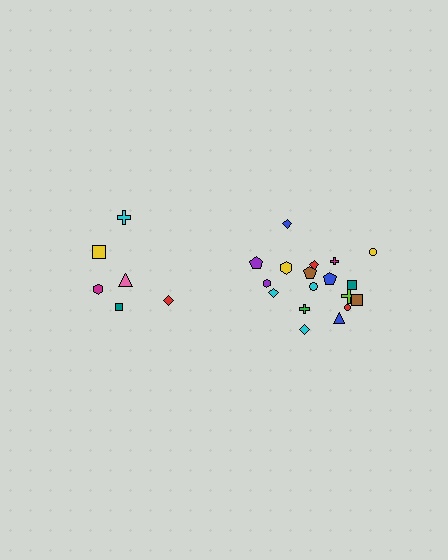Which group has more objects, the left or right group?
The right group.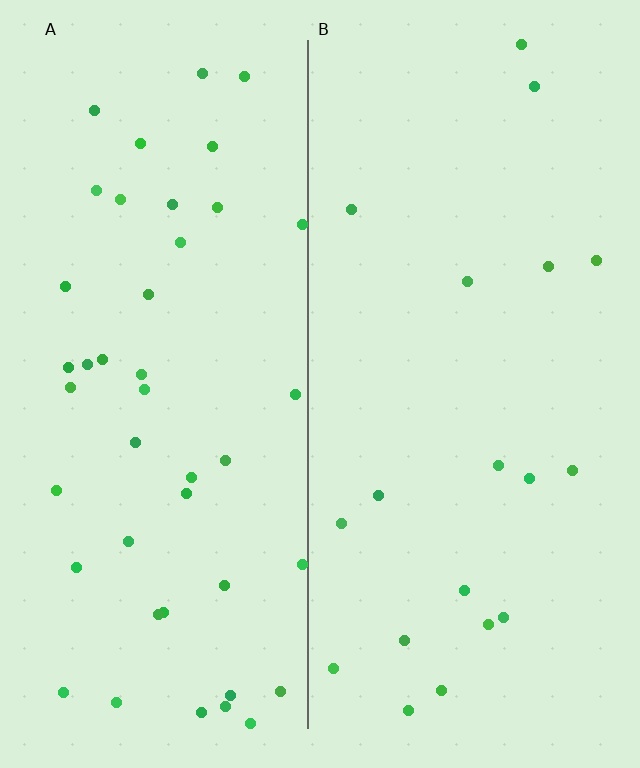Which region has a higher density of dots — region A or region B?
A (the left).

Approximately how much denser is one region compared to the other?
Approximately 2.3× — region A over region B.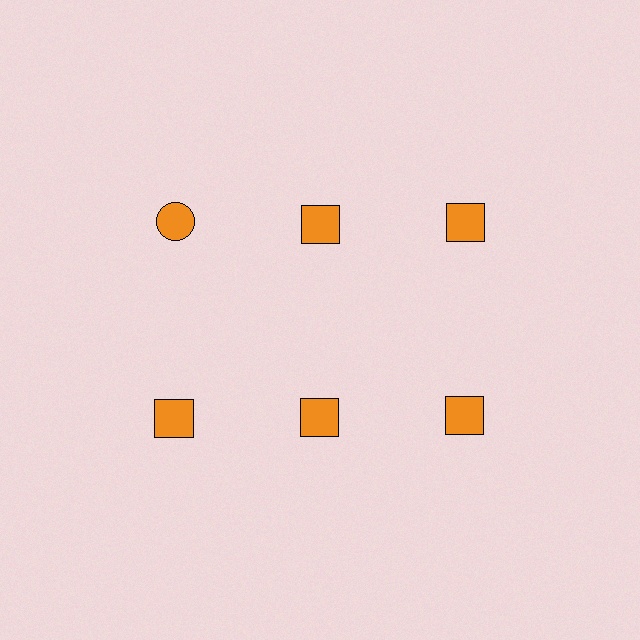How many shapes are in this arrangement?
There are 6 shapes arranged in a grid pattern.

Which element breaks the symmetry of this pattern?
The orange circle in the top row, leftmost column breaks the symmetry. All other shapes are orange squares.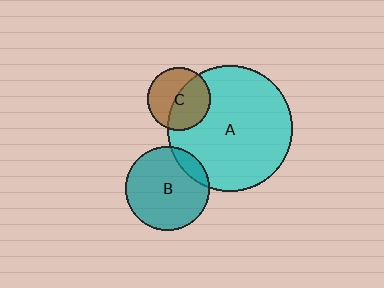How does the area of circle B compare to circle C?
Approximately 1.7 times.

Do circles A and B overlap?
Yes.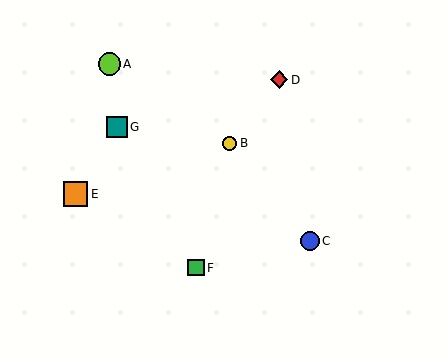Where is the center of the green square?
The center of the green square is at (196, 268).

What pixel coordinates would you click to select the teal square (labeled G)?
Click at (117, 127) to select the teal square G.